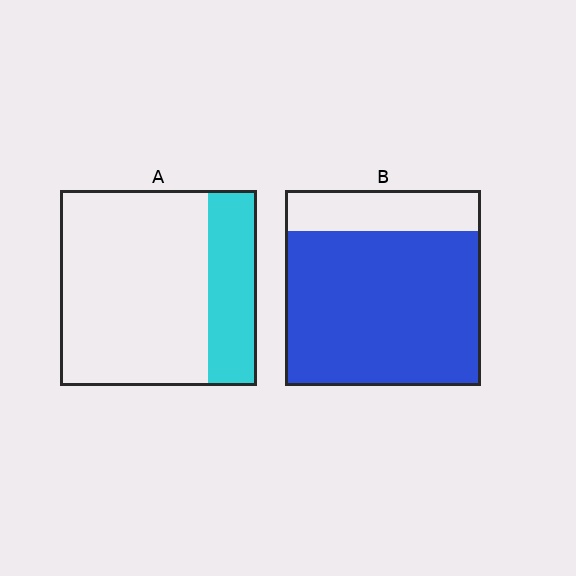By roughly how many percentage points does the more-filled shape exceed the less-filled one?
By roughly 55 percentage points (B over A).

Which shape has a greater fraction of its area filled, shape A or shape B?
Shape B.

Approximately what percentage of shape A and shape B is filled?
A is approximately 25% and B is approximately 80%.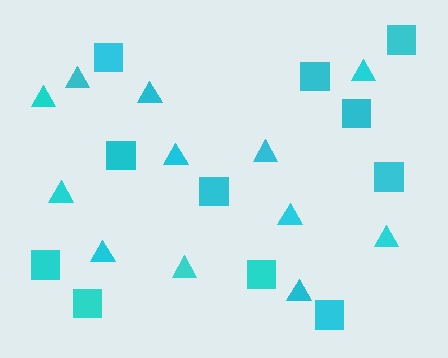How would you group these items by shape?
There are 2 groups: one group of triangles (12) and one group of squares (11).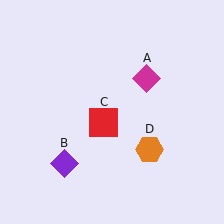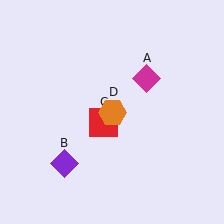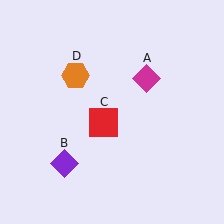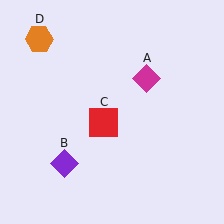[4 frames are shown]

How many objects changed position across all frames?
1 object changed position: orange hexagon (object D).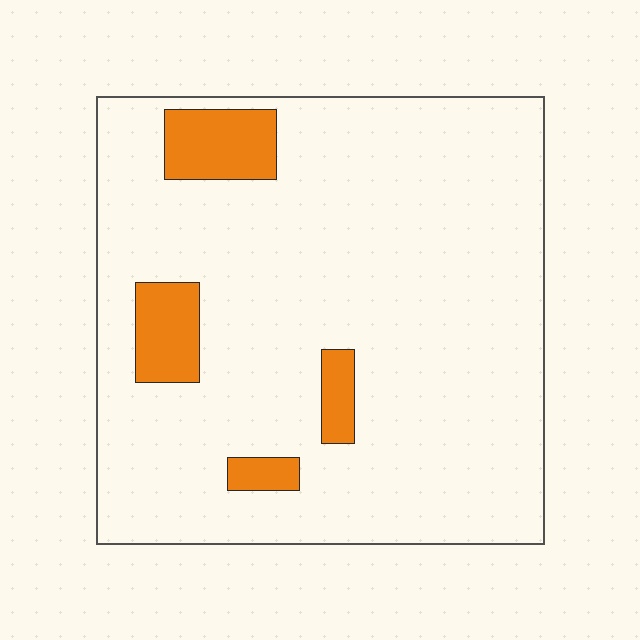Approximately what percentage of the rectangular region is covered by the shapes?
Approximately 10%.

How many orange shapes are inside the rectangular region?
4.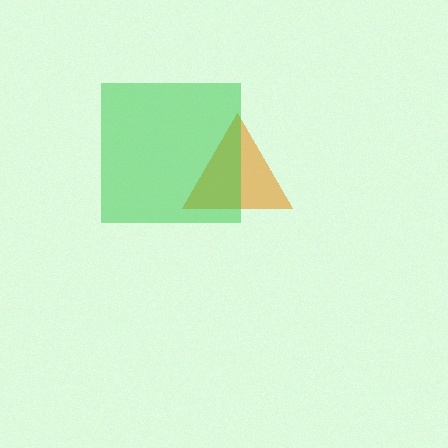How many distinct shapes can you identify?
There are 2 distinct shapes: an orange triangle, a green square.